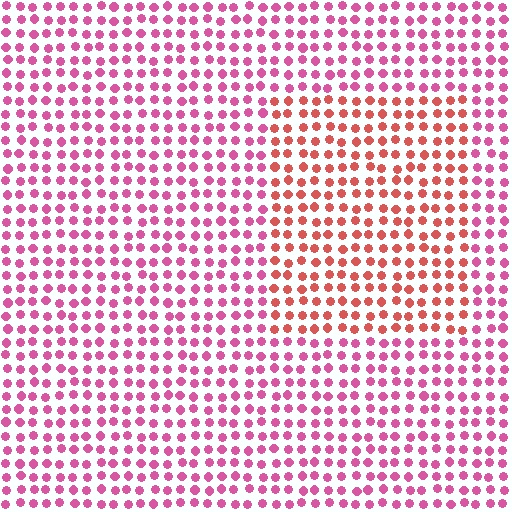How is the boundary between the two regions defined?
The boundary is defined purely by a slight shift in hue (about 36 degrees). Spacing, size, and orientation are identical on both sides.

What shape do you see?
I see a rectangle.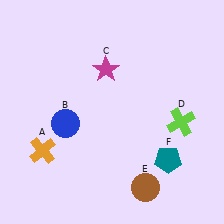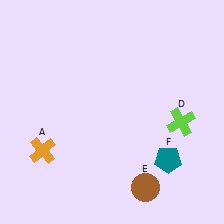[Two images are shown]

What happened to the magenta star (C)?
The magenta star (C) was removed in Image 2. It was in the top-left area of Image 1.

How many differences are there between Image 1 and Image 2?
There are 2 differences between the two images.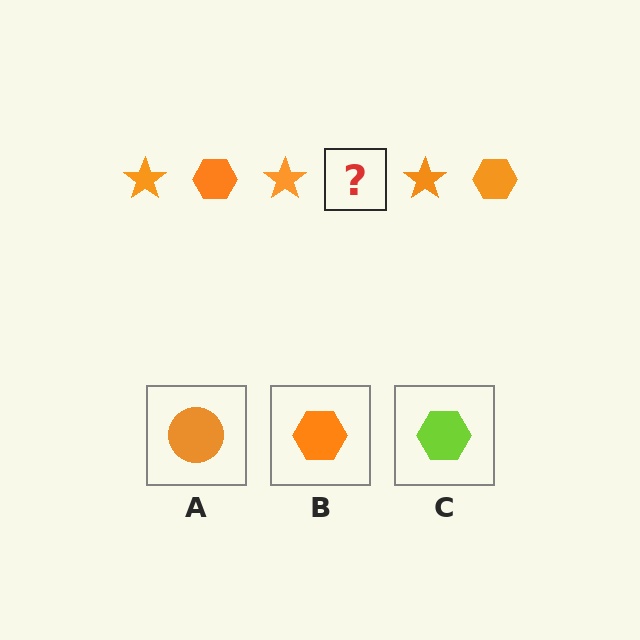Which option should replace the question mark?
Option B.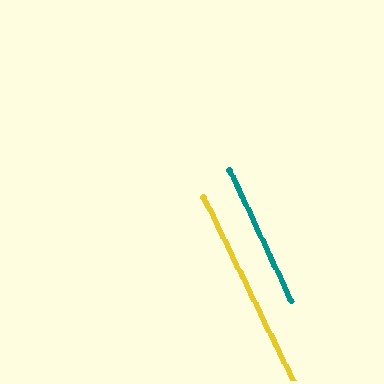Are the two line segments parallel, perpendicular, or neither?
Parallel — their directions differ by only 0.8°.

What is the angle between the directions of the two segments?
Approximately 1 degree.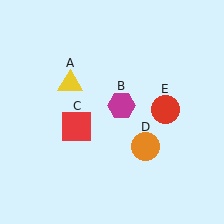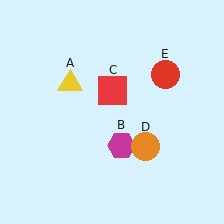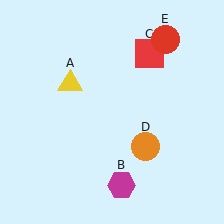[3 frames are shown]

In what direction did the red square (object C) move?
The red square (object C) moved up and to the right.